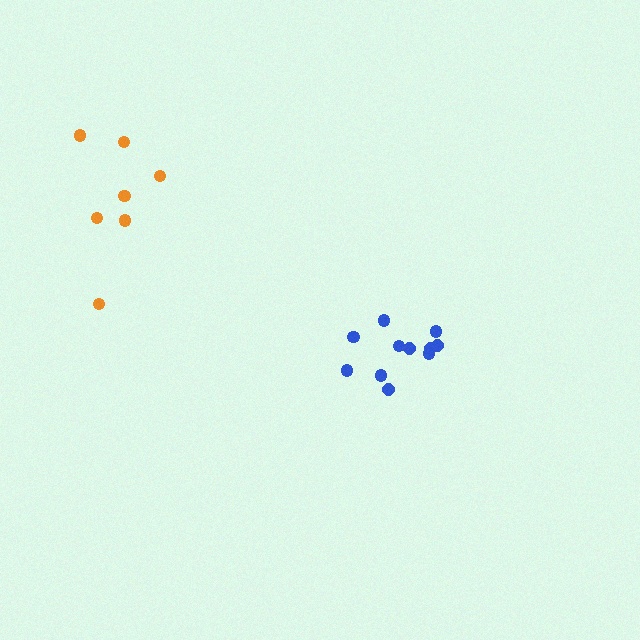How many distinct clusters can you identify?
There are 2 distinct clusters.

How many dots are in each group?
Group 1: 7 dots, Group 2: 11 dots (18 total).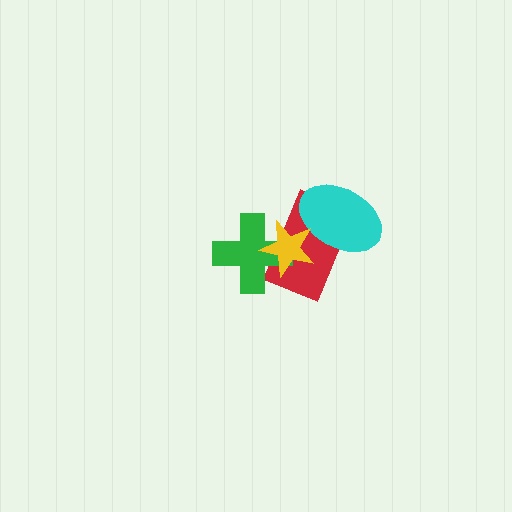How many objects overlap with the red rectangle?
3 objects overlap with the red rectangle.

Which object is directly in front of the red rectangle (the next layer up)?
The green cross is directly in front of the red rectangle.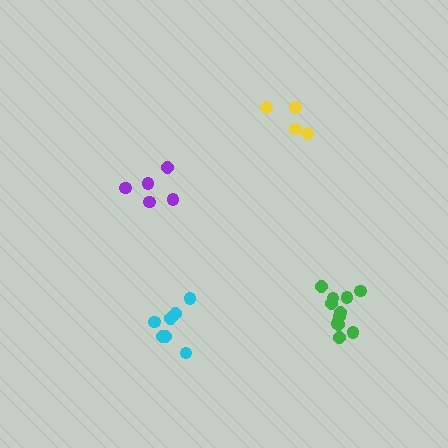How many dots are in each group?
Group 1: 11 dots, Group 2: 5 dots, Group 3: 7 dots, Group 4: 5 dots (28 total).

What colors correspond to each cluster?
The clusters are colored: green, purple, cyan, yellow.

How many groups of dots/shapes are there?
There are 4 groups.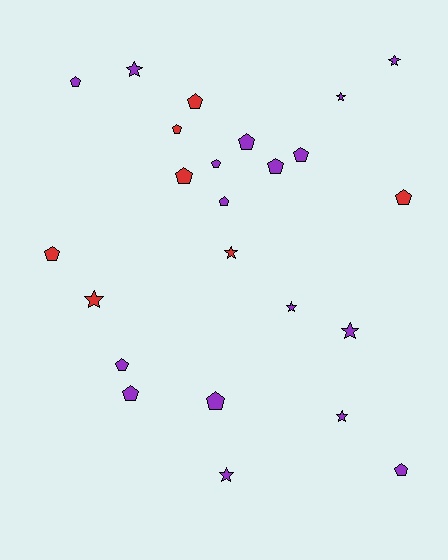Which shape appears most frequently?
Pentagon, with 15 objects.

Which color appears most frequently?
Purple, with 17 objects.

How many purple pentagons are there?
There are 10 purple pentagons.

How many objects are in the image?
There are 24 objects.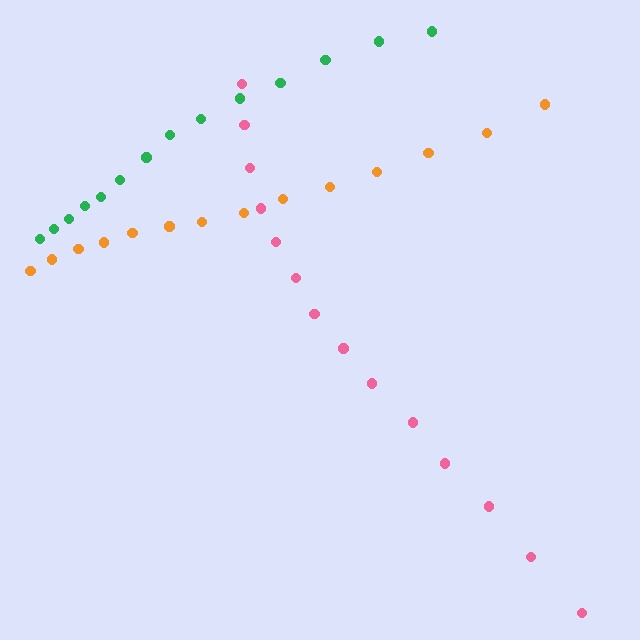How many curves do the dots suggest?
There are 3 distinct paths.